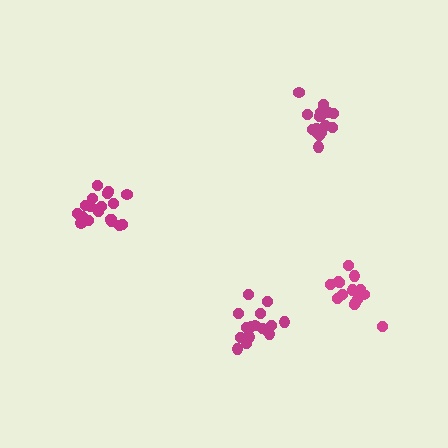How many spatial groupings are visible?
There are 4 spatial groupings.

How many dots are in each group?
Group 1: 18 dots, Group 2: 17 dots, Group 3: 15 dots, Group 4: 20 dots (70 total).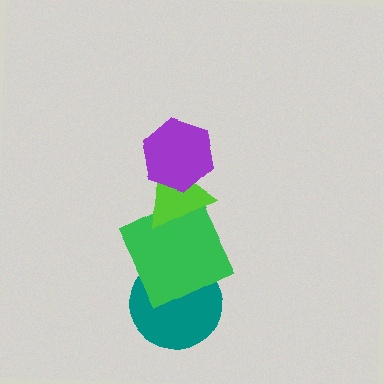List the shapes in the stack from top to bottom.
From top to bottom: the purple hexagon, the lime triangle, the green square, the teal circle.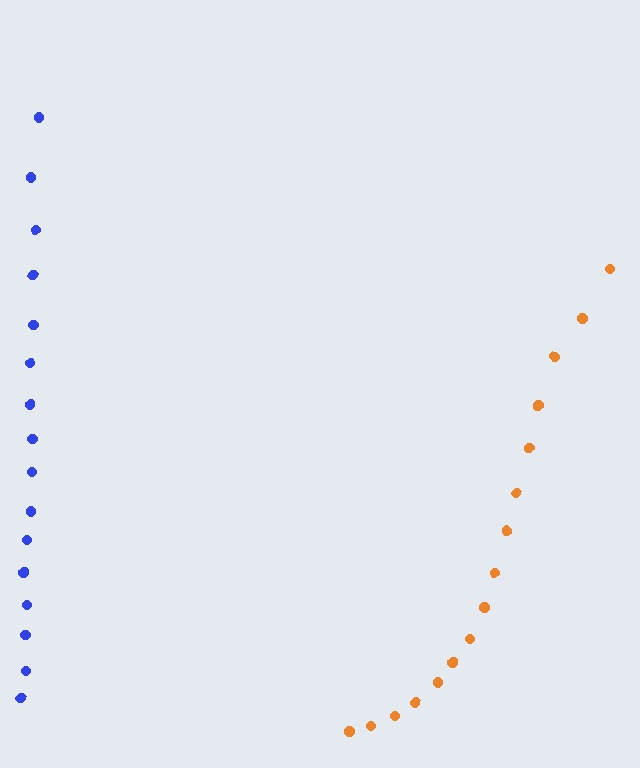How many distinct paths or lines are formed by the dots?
There are 2 distinct paths.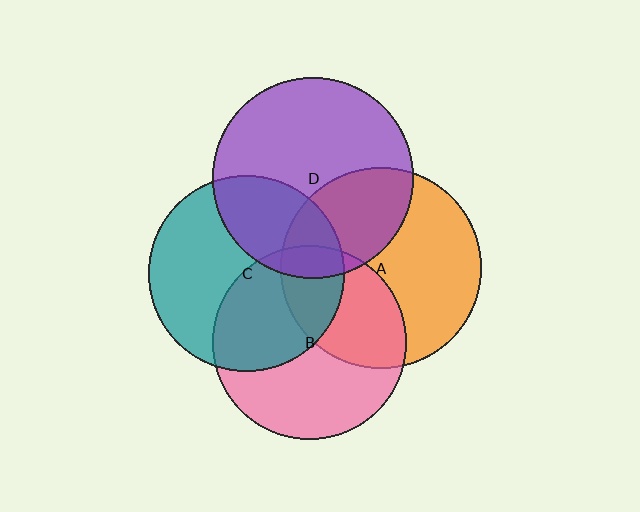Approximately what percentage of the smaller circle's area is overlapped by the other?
Approximately 30%.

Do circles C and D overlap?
Yes.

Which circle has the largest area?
Circle A (orange).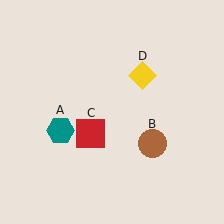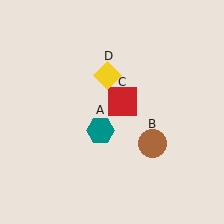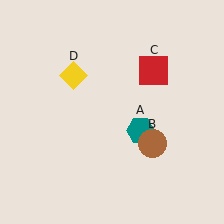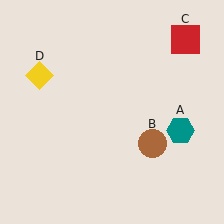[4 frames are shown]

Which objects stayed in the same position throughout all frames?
Brown circle (object B) remained stationary.